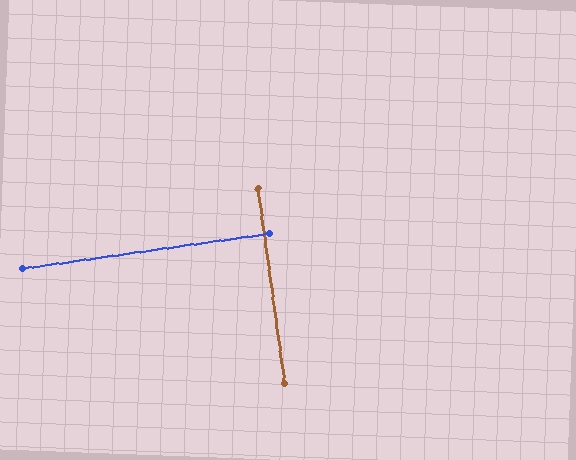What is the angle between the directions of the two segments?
Approximately 90 degrees.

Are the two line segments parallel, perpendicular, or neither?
Perpendicular — they meet at approximately 90°.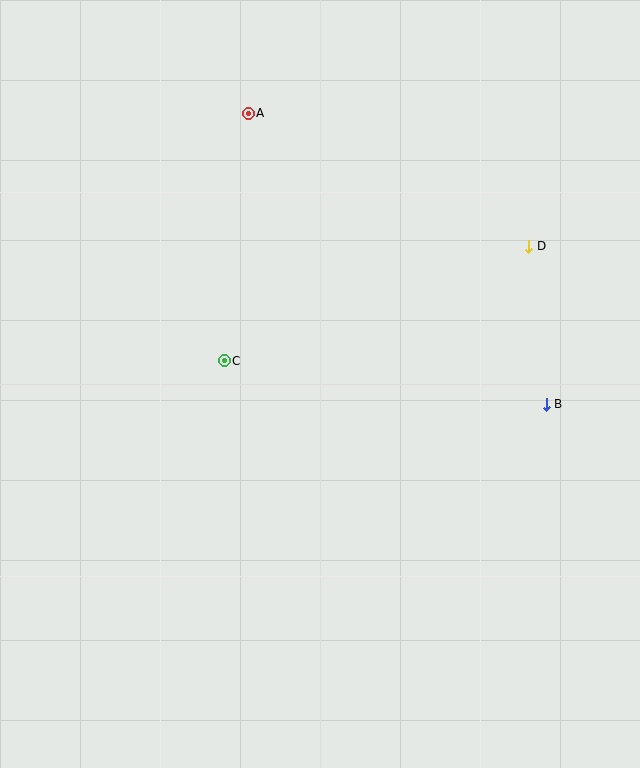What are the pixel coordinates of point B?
Point B is at (546, 404).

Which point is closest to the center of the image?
Point C at (224, 361) is closest to the center.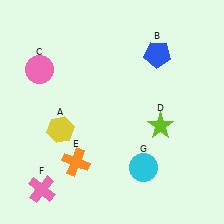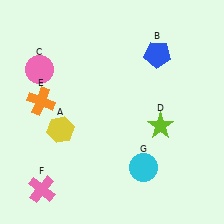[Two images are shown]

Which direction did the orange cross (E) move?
The orange cross (E) moved up.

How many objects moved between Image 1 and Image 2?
1 object moved between the two images.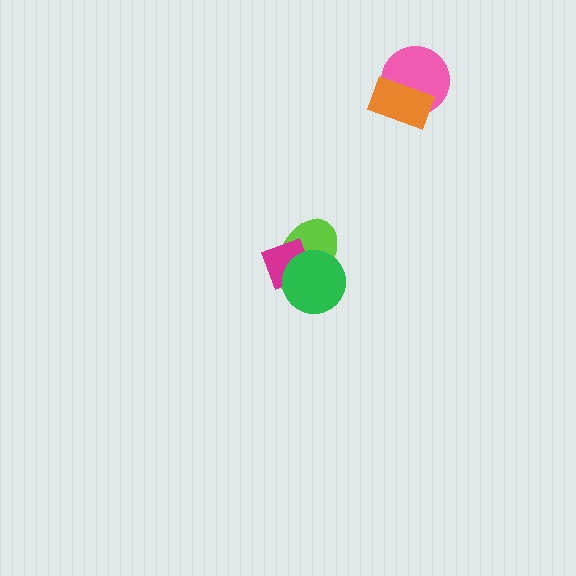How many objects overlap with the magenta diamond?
2 objects overlap with the magenta diamond.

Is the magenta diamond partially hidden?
Yes, it is partially covered by another shape.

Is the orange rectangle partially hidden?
No, no other shape covers it.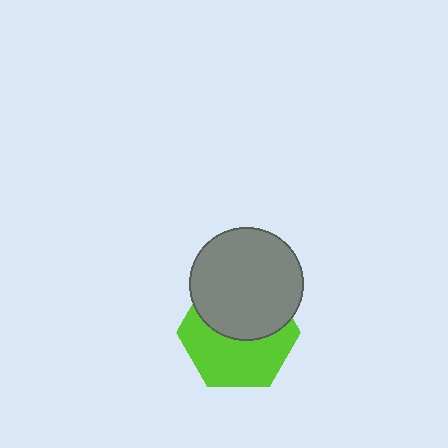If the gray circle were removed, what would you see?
You would see the complete lime hexagon.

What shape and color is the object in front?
The object in front is a gray circle.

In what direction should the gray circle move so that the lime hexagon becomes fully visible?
The gray circle should move up. That is the shortest direction to clear the overlap and leave the lime hexagon fully visible.